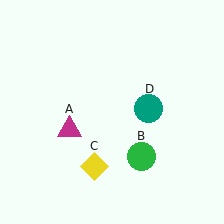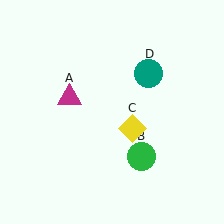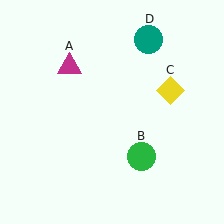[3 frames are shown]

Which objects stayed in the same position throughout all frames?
Green circle (object B) remained stationary.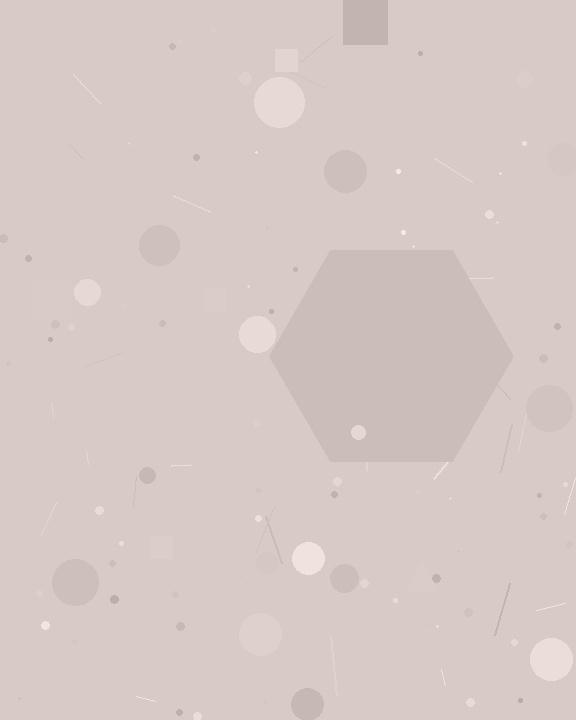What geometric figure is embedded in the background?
A hexagon is embedded in the background.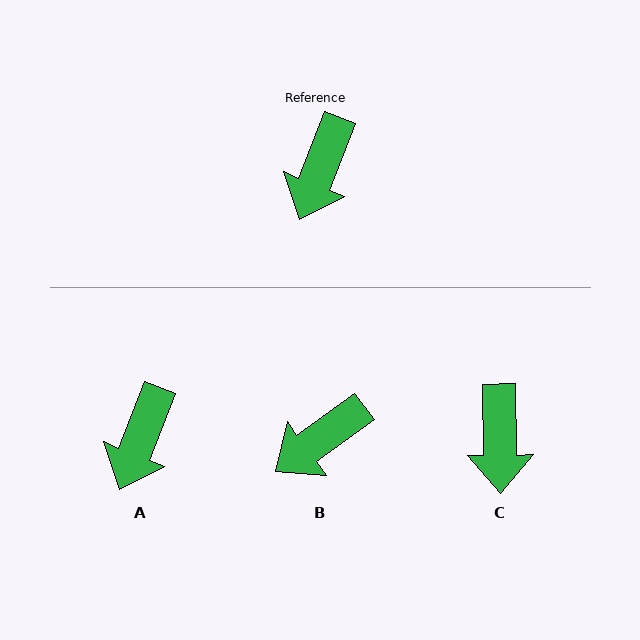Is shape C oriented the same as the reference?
No, it is off by about 22 degrees.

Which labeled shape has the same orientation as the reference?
A.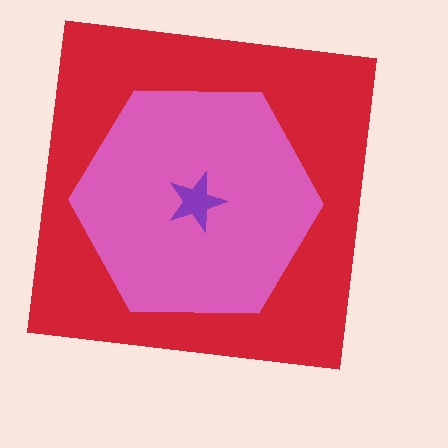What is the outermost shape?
The red square.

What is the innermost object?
The purple star.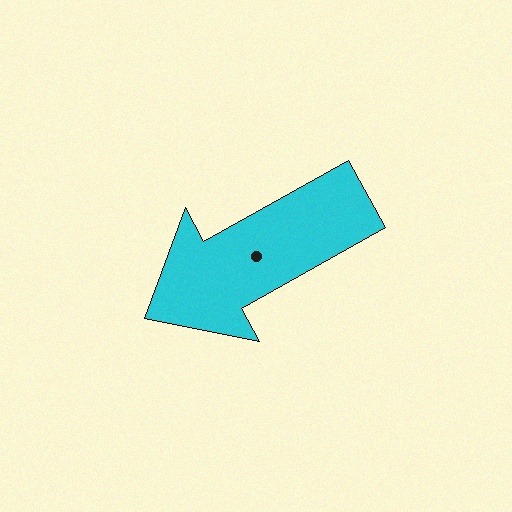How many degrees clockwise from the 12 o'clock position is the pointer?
Approximately 241 degrees.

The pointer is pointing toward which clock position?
Roughly 8 o'clock.